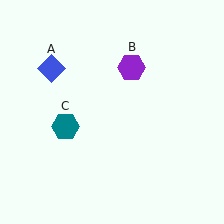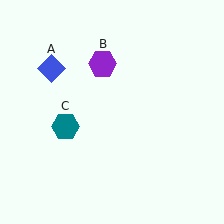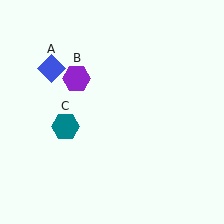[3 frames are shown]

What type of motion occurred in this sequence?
The purple hexagon (object B) rotated counterclockwise around the center of the scene.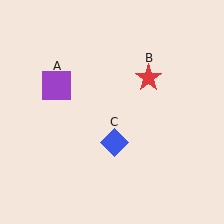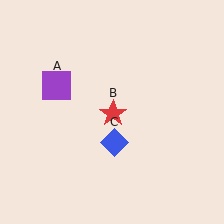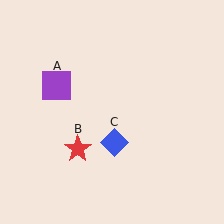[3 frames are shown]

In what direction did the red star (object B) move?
The red star (object B) moved down and to the left.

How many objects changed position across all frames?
1 object changed position: red star (object B).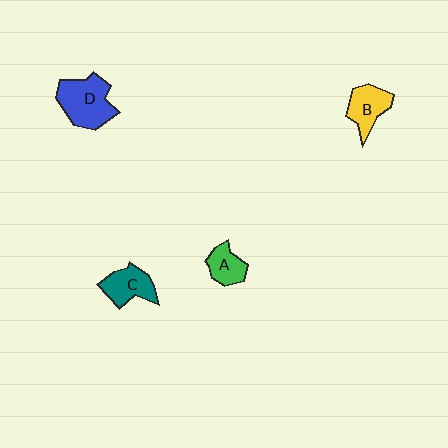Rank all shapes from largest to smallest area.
From largest to smallest: D (blue), C (teal), B (yellow), A (green).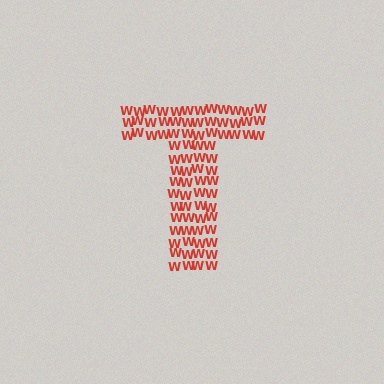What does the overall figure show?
The overall figure shows the letter T.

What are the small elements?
The small elements are letter W's.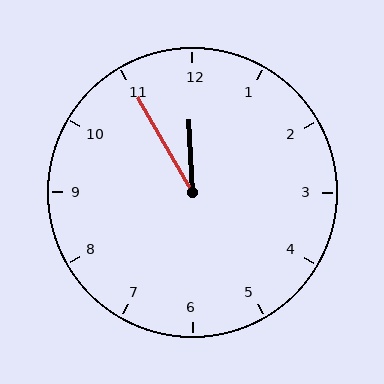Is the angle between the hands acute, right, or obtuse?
It is acute.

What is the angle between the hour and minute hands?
Approximately 28 degrees.